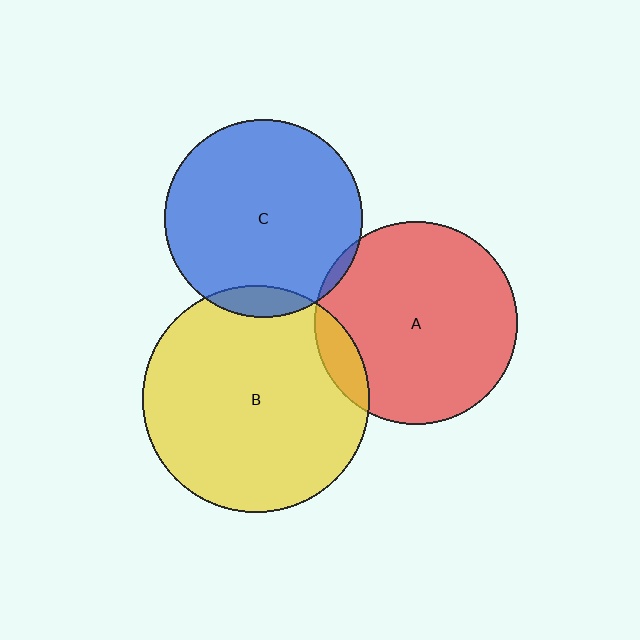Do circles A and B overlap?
Yes.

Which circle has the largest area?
Circle B (yellow).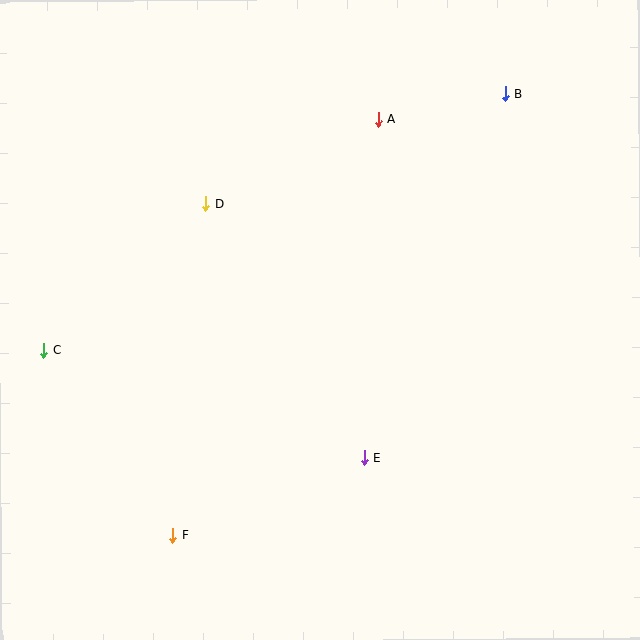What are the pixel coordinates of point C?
Point C is at (44, 350).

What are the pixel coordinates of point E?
Point E is at (364, 457).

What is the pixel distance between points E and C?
The distance between E and C is 338 pixels.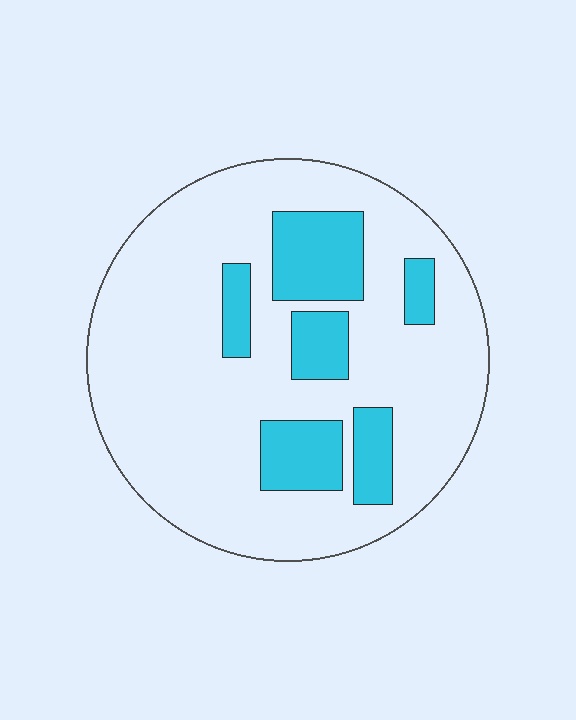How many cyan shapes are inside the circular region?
6.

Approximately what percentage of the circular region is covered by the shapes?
Approximately 20%.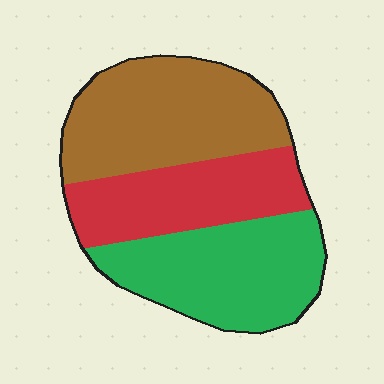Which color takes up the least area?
Red, at roughly 30%.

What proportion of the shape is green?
Green covers roughly 35% of the shape.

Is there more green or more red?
Green.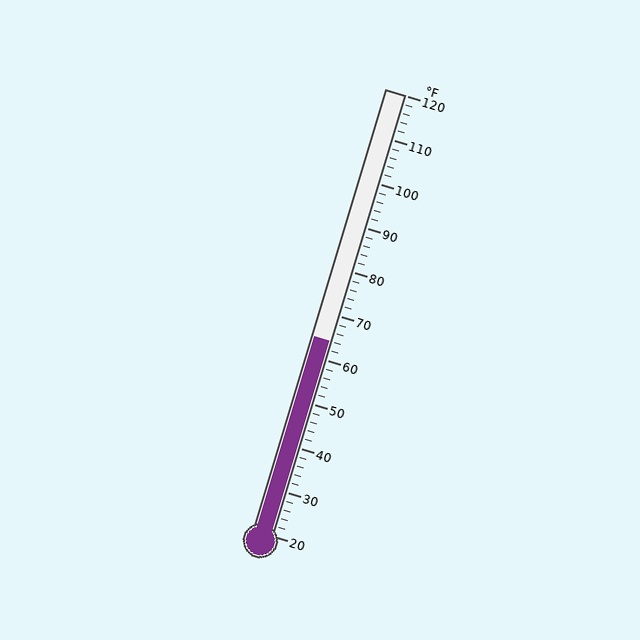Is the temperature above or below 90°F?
The temperature is below 90°F.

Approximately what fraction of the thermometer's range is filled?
The thermometer is filled to approximately 45% of its range.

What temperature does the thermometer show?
The thermometer shows approximately 64°F.